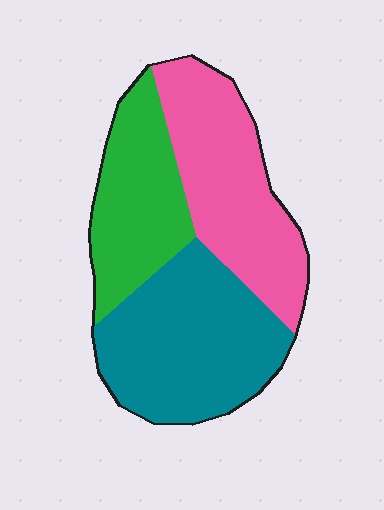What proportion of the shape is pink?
Pink takes up about one third (1/3) of the shape.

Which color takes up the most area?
Teal, at roughly 40%.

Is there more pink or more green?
Pink.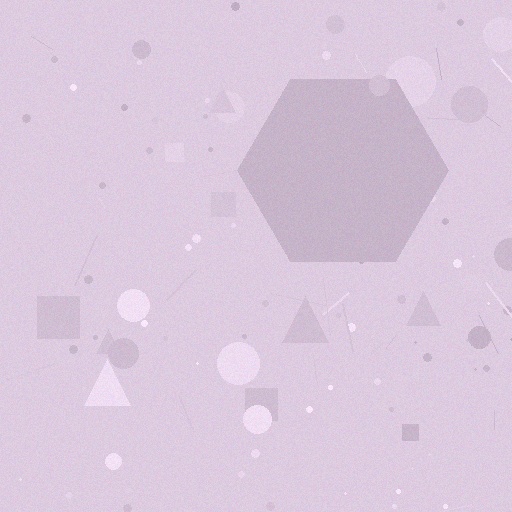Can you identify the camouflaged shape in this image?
The camouflaged shape is a hexagon.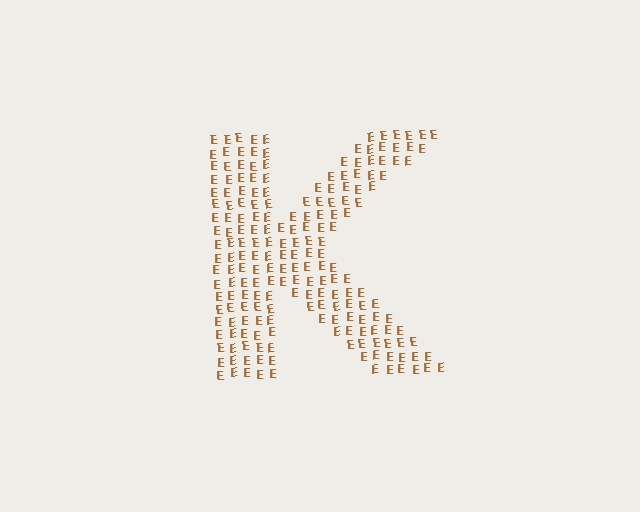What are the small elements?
The small elements are letter E's.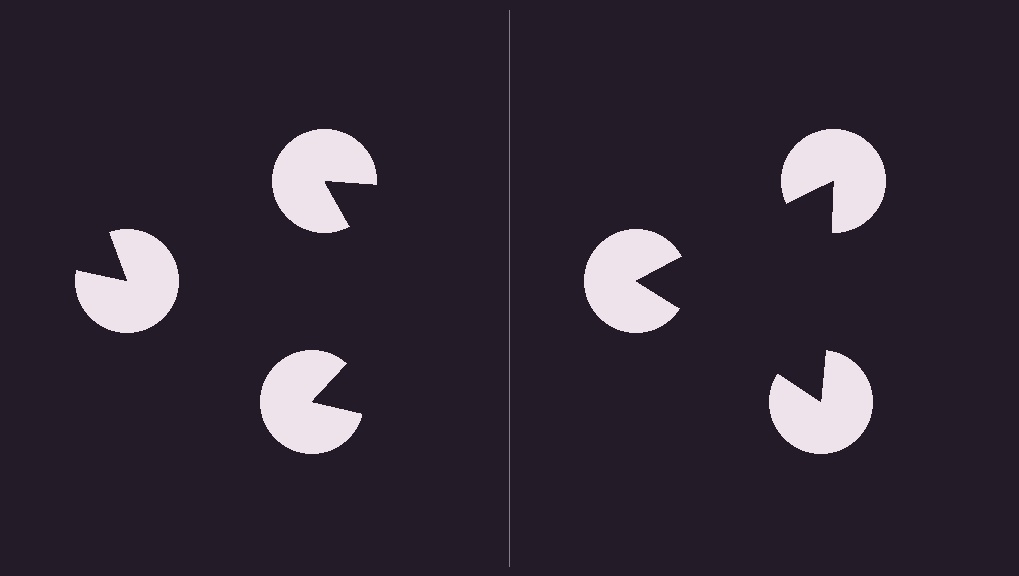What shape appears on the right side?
An illusory triangle.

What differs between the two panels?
The pac-man discs are positioned identically on both sides; only the wedge orientations differ. On the right they align to a triangle; on the left they are misaligned.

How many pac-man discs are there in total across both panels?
6 — 3 on each side.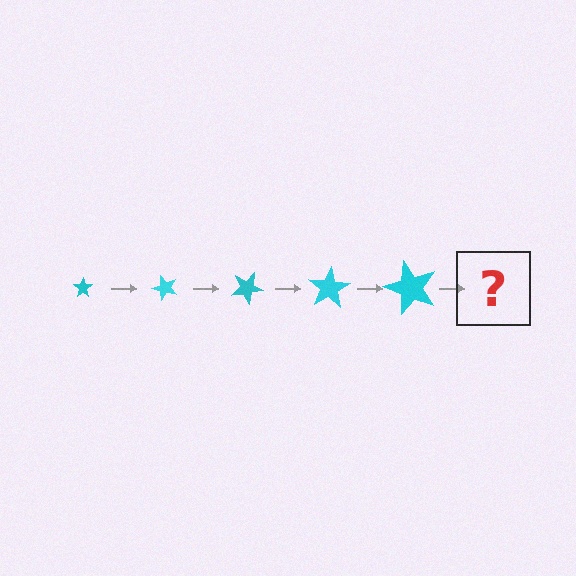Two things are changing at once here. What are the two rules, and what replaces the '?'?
The two rules are that the star grows larger each step and it rotates 50 degrees each step. The '?' should be a star, larger than the previous one and rotated 250 degrees from the start.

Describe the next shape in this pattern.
It should be a star, larger than the previous one and rotated 250 degrees from the start.